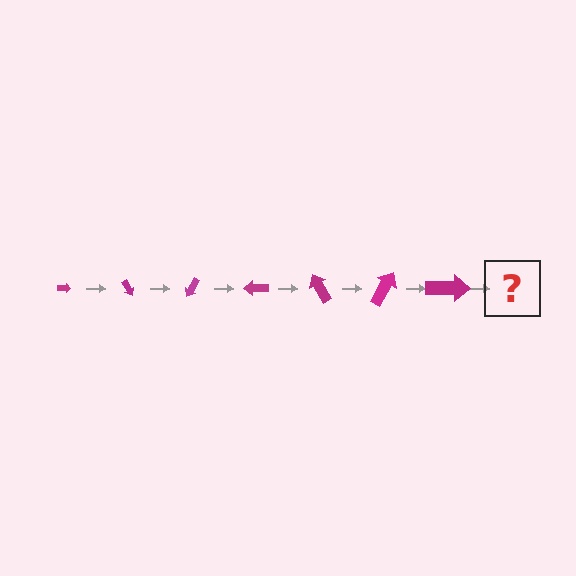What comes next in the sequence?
The next element should be an arrow, larger than the previous one and rotated 420 degrees from the start.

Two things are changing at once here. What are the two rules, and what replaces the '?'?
The two rules are that the arrow grows larger each step and it rotates 60 degrees each step. The '?' should be an arrow, larger than the previous one and rotated 420 degrees from the start.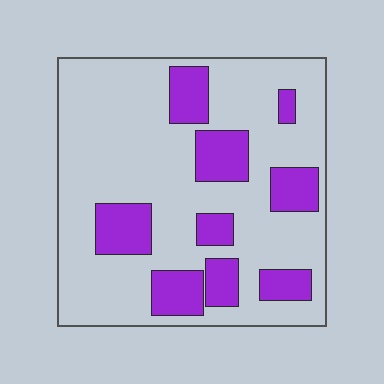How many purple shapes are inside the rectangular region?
9.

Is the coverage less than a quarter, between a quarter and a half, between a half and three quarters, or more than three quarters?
Less than a quarter.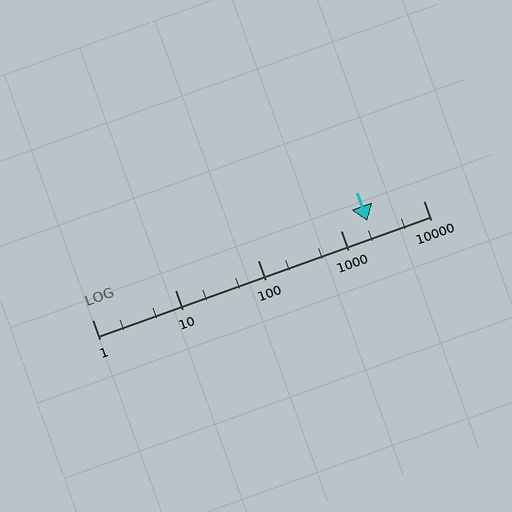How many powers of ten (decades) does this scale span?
The scale spans 4 decades, from 1 to 10000.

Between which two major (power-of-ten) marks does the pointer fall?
The pointer is between 1000 and 10000.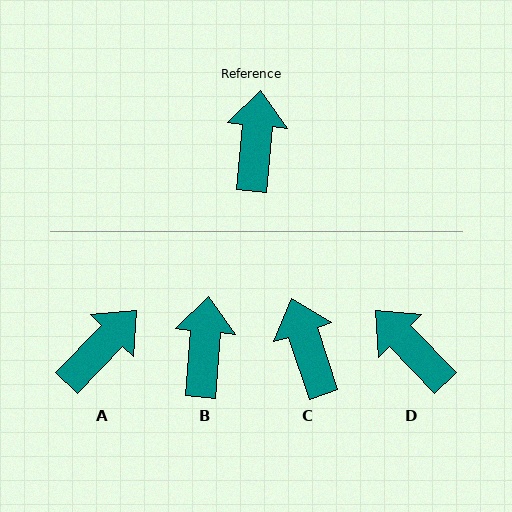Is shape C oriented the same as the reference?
No, it is off by about 23 degrees.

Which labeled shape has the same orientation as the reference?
B.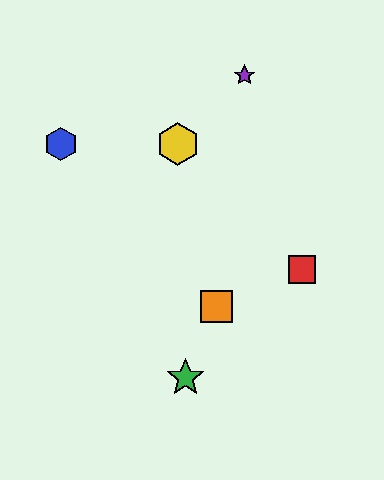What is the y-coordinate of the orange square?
The orange square is at y≈307.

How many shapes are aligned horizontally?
2 shapes (the blue hexagon, the yellow hexagon) are aligned horizontally.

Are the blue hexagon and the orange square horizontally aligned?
No, the blue hexagon is at y≈144 and the orange square is at y≈307.